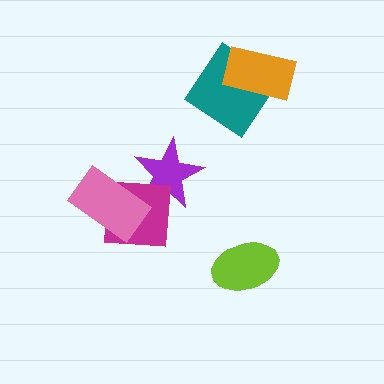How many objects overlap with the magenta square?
2 objects overlap with the magenta square.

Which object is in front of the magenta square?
The pink rectangle is in front of the magenta square.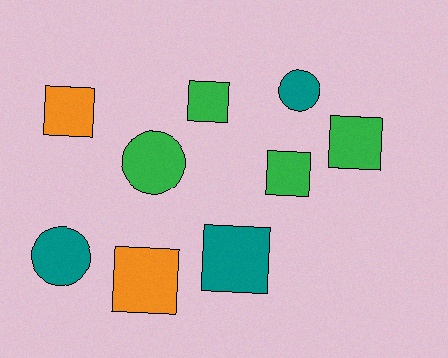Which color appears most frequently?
Green, with 4 objects.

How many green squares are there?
There are 3 green squares.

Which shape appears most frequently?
Square, with 6 objects.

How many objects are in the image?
There are 9 objects.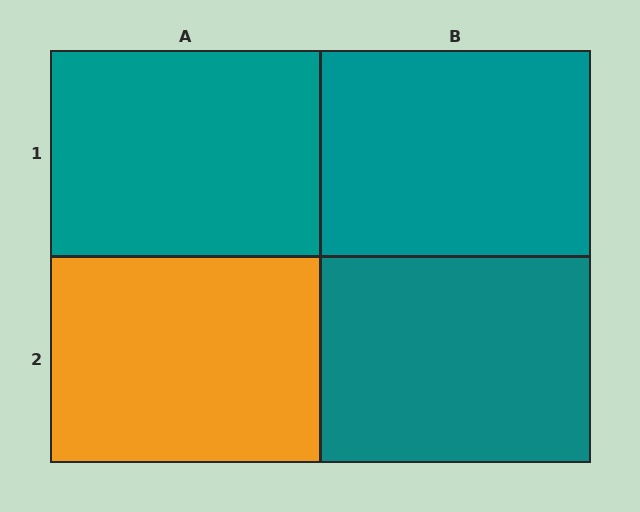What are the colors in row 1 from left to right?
Teal, teal.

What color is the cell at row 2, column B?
Teal.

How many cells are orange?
1 cell is orange.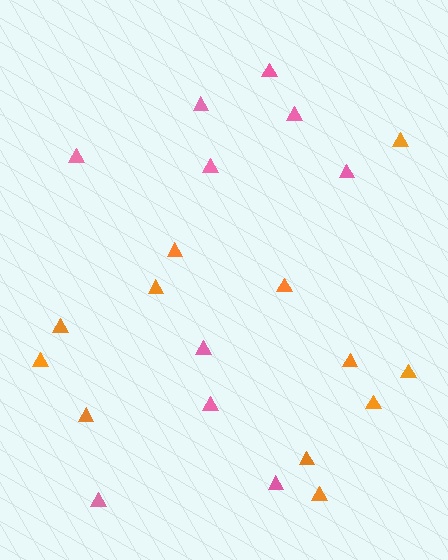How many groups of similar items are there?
There are 2 groups: one group of orange triangles (12) and one group of pink triangles (10).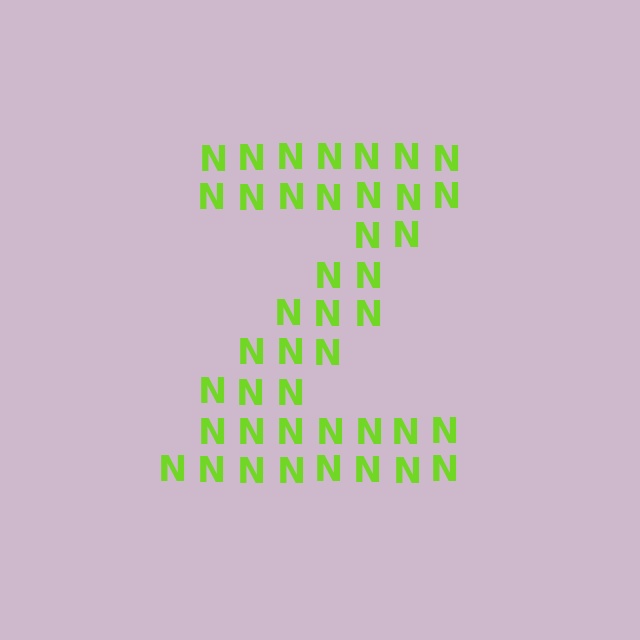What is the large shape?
The large shape is the letter Z.